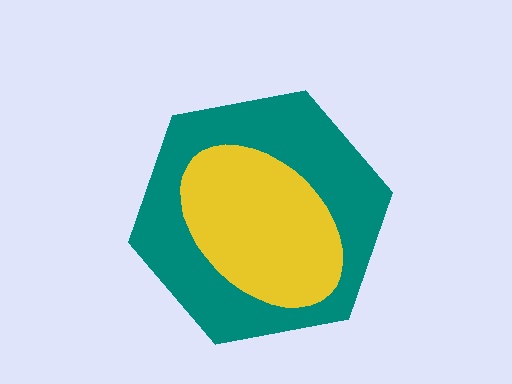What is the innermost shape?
The yellow ellipse.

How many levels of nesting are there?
2.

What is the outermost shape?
The teal hexagon.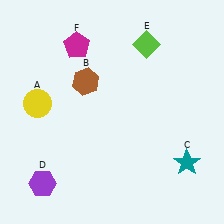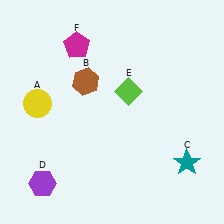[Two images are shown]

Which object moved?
The lime diamond (E) moved down.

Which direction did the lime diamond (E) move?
The lime diamond (E) moved down.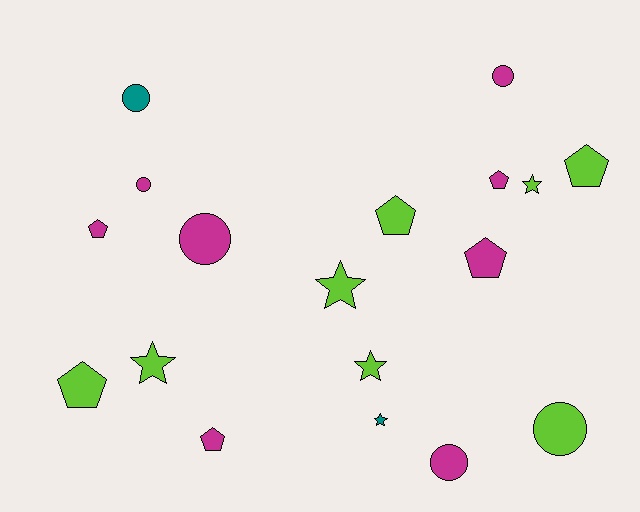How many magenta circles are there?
There are 4 magenta circles.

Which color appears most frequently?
Magenta, with 8 objects.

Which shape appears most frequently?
Pentagon, with 7 objects.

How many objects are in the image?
There are 18 objects.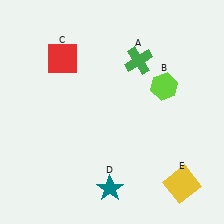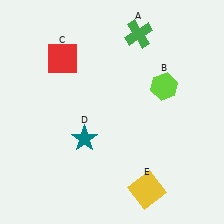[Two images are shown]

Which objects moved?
The objects that moved are: the green cross (A), the teal star (D), the yellow square (E).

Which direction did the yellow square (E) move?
The yellow square (E) moved left.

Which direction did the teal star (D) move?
The teal star (D) moved up.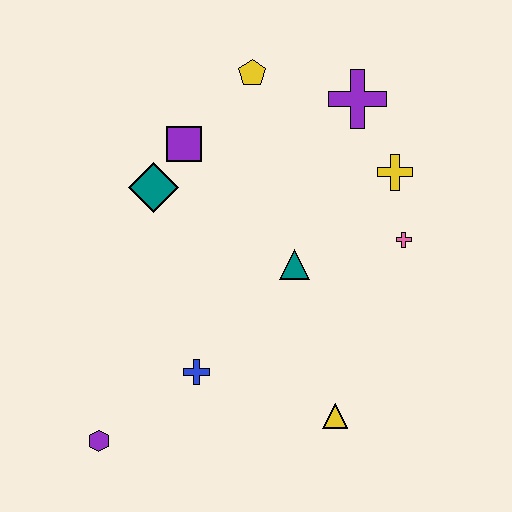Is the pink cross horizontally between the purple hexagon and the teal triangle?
No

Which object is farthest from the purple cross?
The purple hexagon is farthest from the purple cross.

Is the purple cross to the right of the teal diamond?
Yes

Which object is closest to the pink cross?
The yellow cross is closest to the pink cross.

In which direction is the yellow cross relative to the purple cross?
The yellow cross is below the purple cross.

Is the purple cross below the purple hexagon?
No